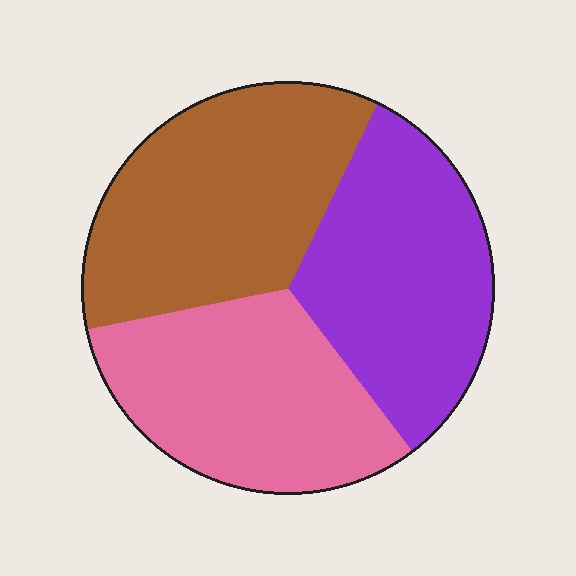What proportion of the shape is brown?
Brown takes up about three eighths (3/8) of the shape.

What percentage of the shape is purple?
Purple takes up about one third (1/3) of the shape.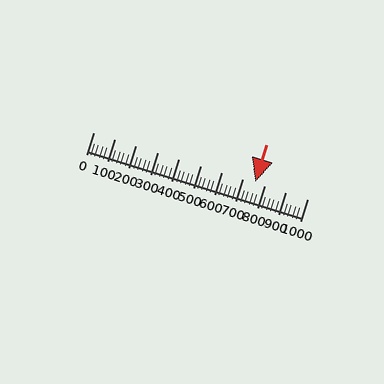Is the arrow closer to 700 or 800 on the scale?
The arrow is closer to 800.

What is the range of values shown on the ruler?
The ruler shows values from 0 to 1000.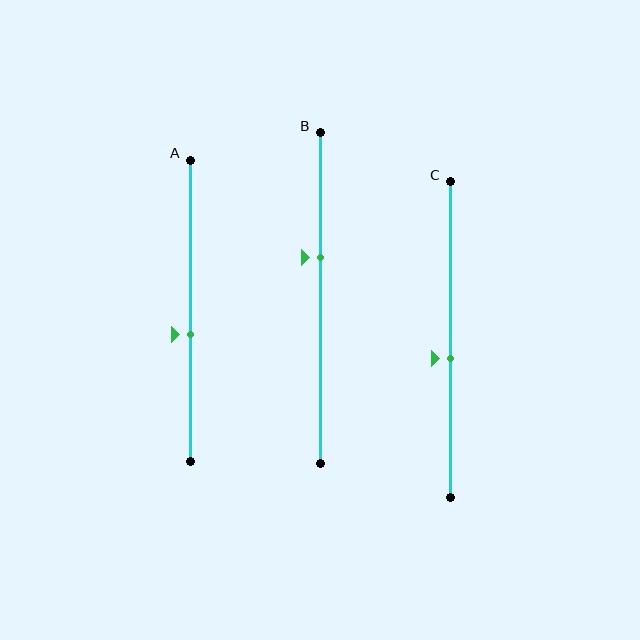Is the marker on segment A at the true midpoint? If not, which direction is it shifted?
No, the marker on segment A is shifted downward by about 8% of the segment length.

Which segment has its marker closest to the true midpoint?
Segment C has its marker closest to the true midpoint.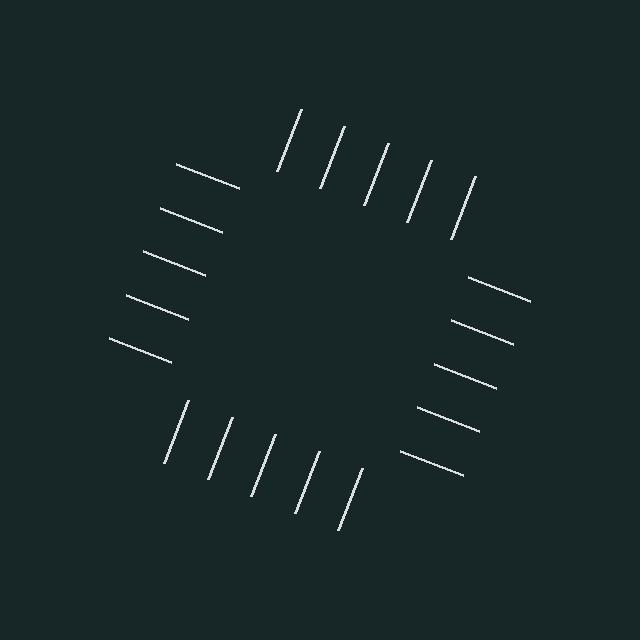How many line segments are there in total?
20 — 5 along each of the 4 edges.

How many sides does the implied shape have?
4 sides — the line-ends trace a square.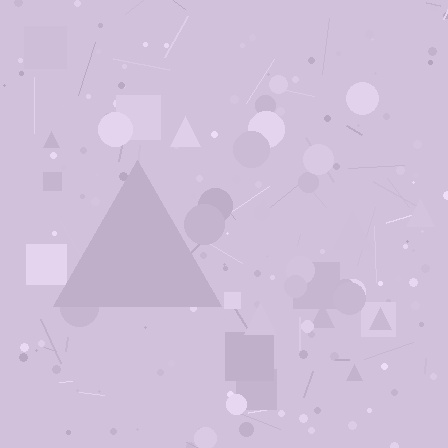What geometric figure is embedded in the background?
A triangle is embedded in the background.